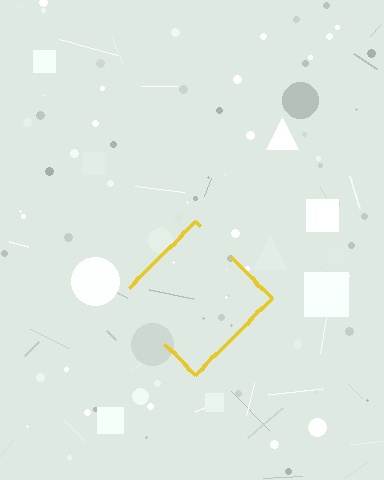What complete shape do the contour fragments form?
The contour fragments form a diamond.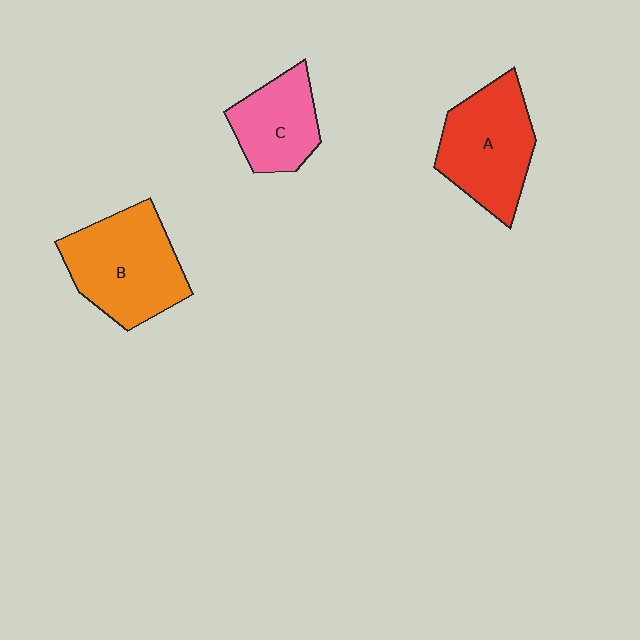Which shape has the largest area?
Shape B (orange).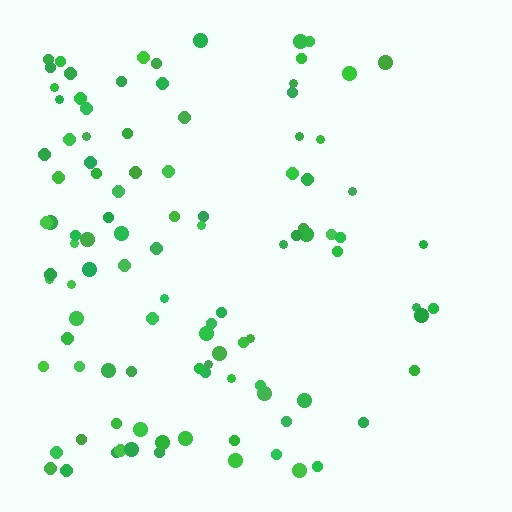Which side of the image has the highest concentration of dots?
The left.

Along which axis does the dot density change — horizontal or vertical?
Horizontal.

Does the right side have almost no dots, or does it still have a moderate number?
Still a moderate number, just noticeably fewer than the left.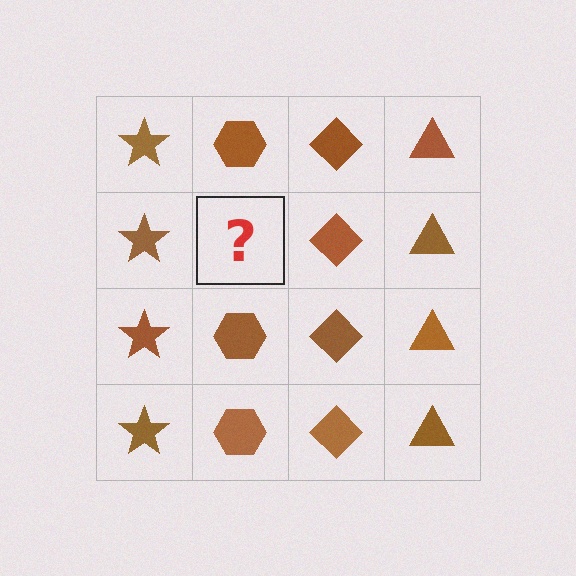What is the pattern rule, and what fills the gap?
The rule is that each column has a consistent shape. The gap should be filled with a brown hexagon.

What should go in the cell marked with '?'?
The missing cell should contain a brown hexagon.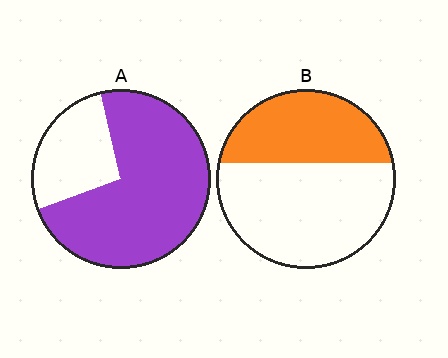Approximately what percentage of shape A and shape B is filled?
A is approximately 75% and B is approximately 40%.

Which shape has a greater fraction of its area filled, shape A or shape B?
Shape A.